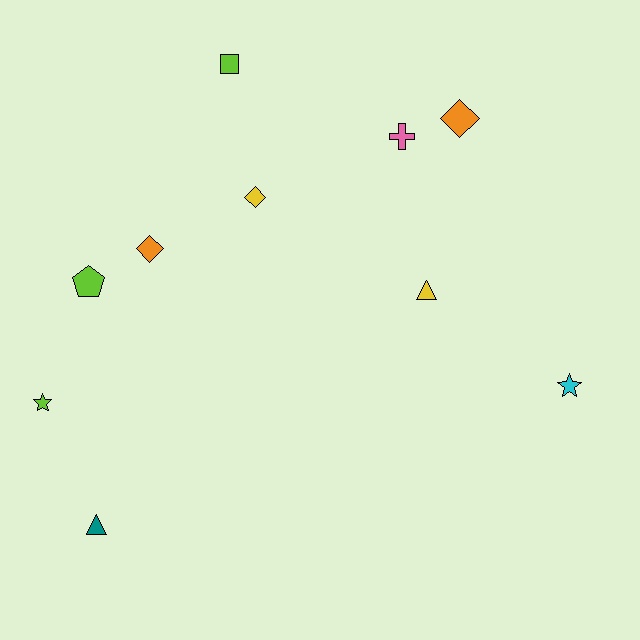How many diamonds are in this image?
There are 3 diamonds.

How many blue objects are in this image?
There are no blue objects.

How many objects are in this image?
There are 10 objects.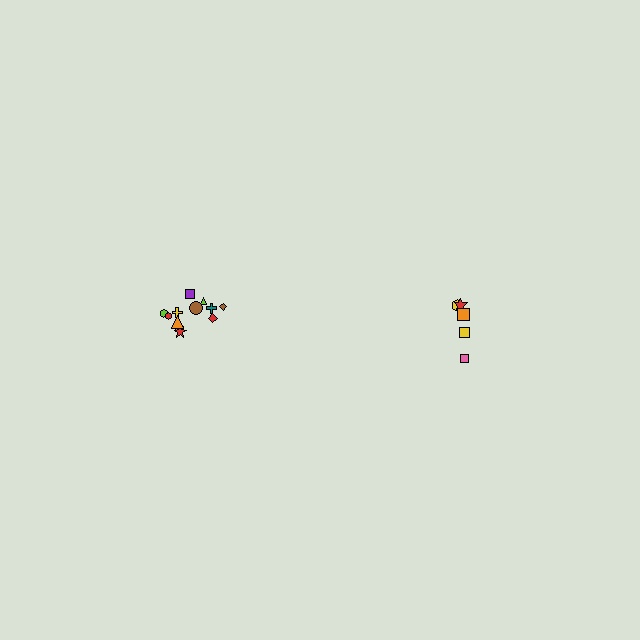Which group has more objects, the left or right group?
The left group.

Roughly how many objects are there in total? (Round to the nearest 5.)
Roughly 15 objects in total.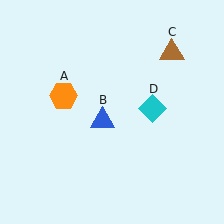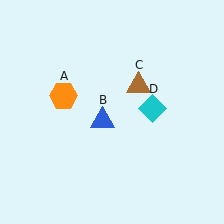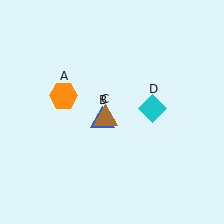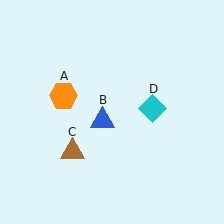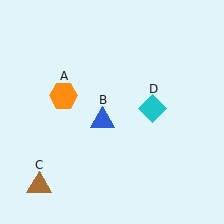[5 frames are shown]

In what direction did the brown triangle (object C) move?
The brown triangle (object C) moved down and to the left.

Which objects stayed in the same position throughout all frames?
Orange hexagon (object A) and blue triangle (object B) and cyan diamond (object D) remained stationary.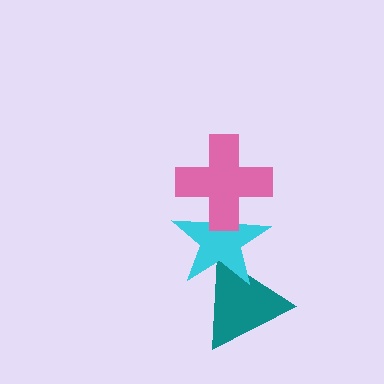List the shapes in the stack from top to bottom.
From top to bottom: the pink cross, the cyan star, the teal triangle.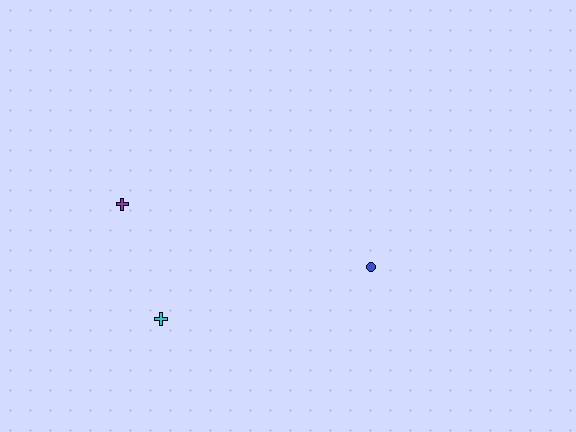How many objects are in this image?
There are 3 objects.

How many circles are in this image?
There is 1 circle.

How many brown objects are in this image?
There are no brown objects.